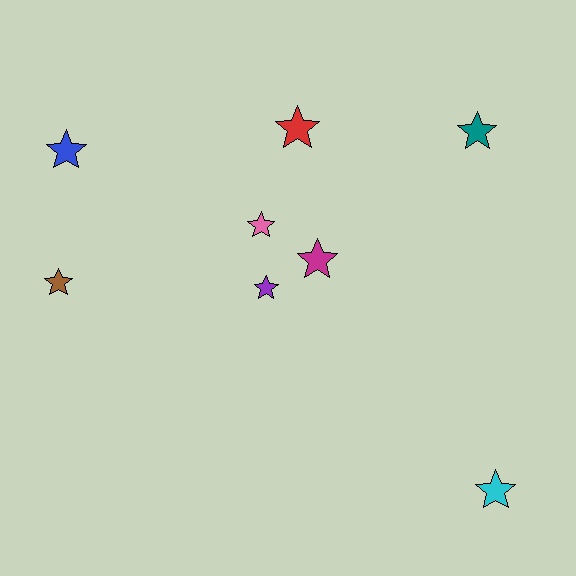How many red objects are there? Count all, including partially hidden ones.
There is 1 red object.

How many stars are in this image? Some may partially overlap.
There are 8 stars.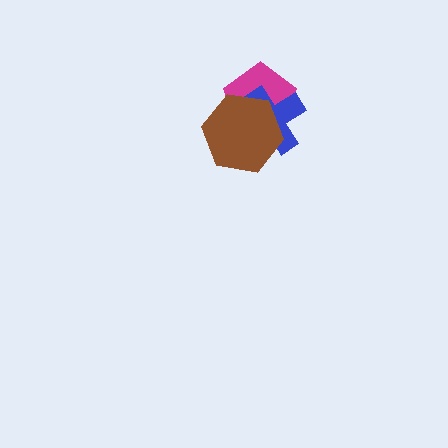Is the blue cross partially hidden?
Yes, it is partially covered by another shape.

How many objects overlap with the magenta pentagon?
2 objects overlap with the magenta pentagon.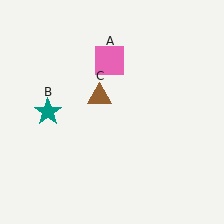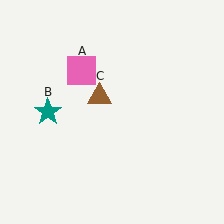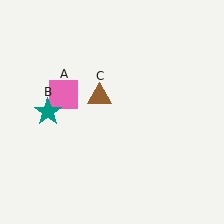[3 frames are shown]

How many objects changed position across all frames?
1 object changed position: pink square (object A).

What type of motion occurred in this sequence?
The pink square (object A) rotated counterclockwise around the center of the scene.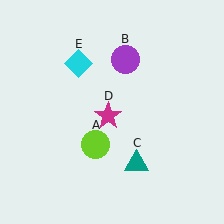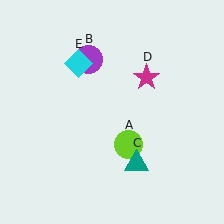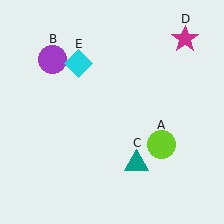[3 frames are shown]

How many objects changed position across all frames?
3 objects changed position: lime circle (object A), purple circle (object B), magenta star (object D).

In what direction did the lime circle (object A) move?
The lime circle (object A) moved right.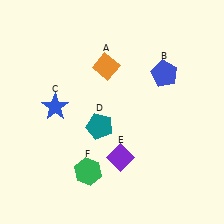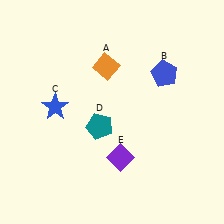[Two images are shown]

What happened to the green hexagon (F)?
The green hexagon (F) was removed in Image 2. It was in the bottom-left area of Image 1.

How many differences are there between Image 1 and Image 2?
There is 1 difference between the two images.